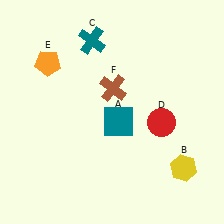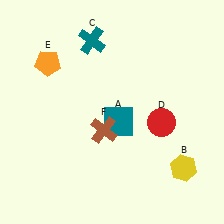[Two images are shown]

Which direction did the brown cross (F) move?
The brown cross (F) moved down.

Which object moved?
The brown cross (F) moved down.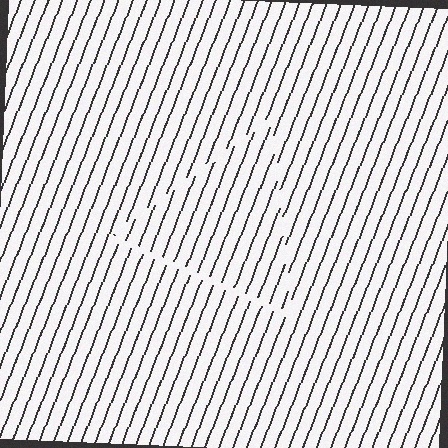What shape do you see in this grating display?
An illusory triangle. The interior of the shape contains the same grating, shifted by half a period — the contour is defined by the phase discontinuity where line-ends from the inner and outer gratings abut.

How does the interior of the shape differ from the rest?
The interior of the shape contains the same grating, shifted by half a period — the contour is defined by the phase discontinuity where line-ends from the inner and outer gratings abut.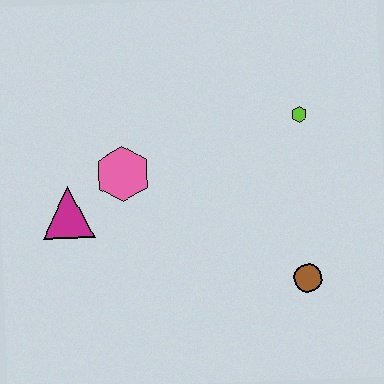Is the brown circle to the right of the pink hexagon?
Yes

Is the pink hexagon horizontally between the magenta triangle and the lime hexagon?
Yes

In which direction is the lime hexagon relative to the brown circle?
The lime hexagon is above the brown circle.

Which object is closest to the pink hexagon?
The magenta triangle is closest to the pink hexagon.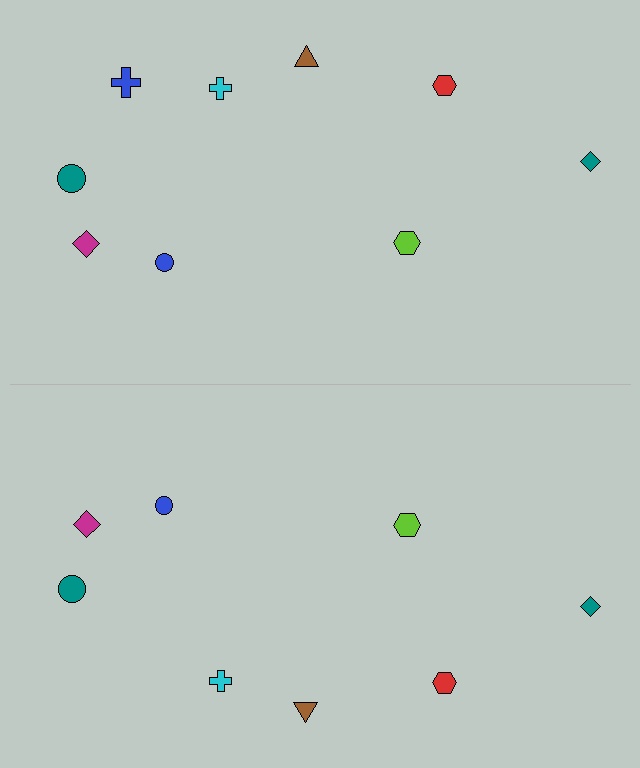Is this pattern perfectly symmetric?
No, the pattern is not perfectly symmetric. A blue cross is missing from the bottom side.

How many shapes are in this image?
There are 17 shapes in this image.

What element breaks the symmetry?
A blue cross is missing from the bottom side.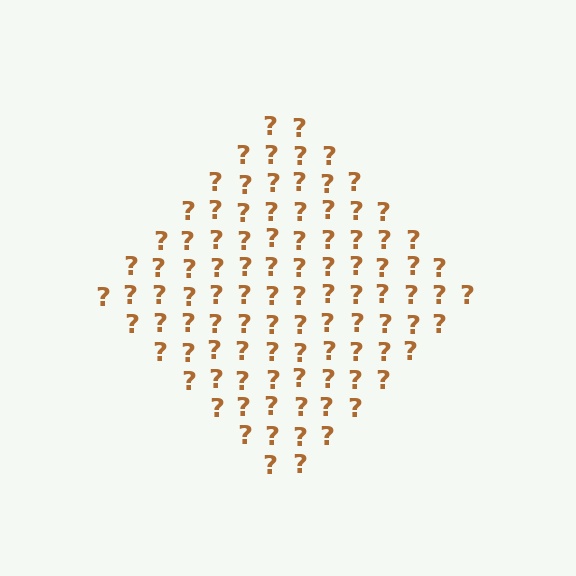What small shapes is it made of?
It is made of small question marks.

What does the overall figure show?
The overall figure shows a diamond.